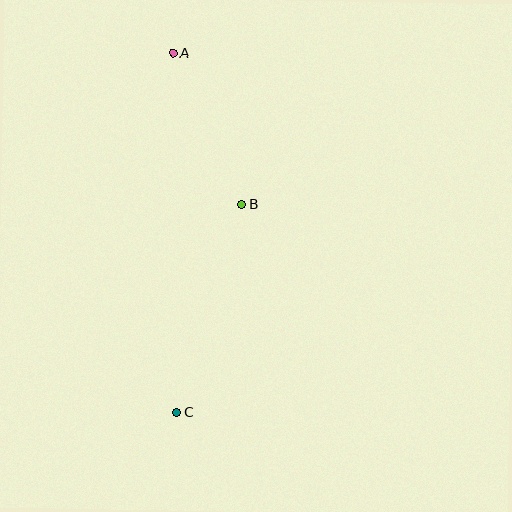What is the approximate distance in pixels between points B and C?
The distance between B and C is approximately 218 pixels.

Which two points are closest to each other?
Points A and B are closest to each other.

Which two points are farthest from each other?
Points A and C are farthest from each other.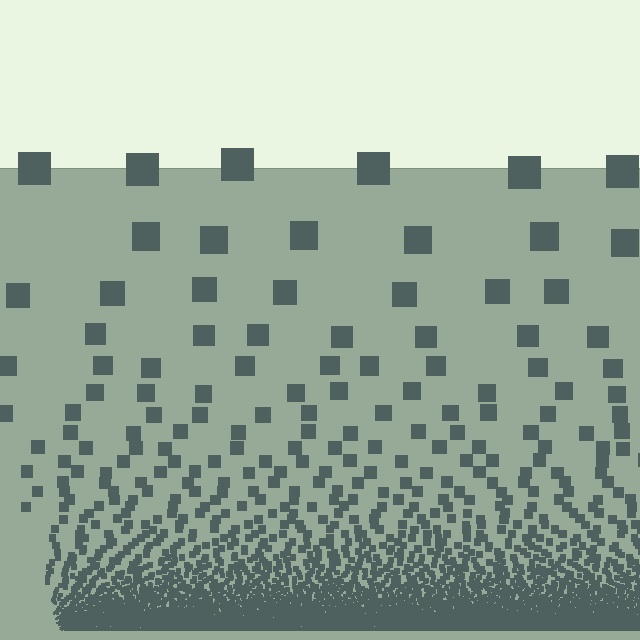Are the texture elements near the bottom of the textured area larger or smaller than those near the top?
Smaller. The gradient is inverted — elements near the bottom are smaller and denser.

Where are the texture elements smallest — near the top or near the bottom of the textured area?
Near the bottom.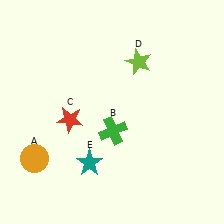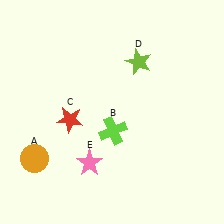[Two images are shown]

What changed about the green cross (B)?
In Image 1, B is green. In Image 2, it changed to lime.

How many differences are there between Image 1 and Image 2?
There are 2 differences between the two images.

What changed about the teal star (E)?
In Image 1, E is teal. In Image 2, it changed to pink.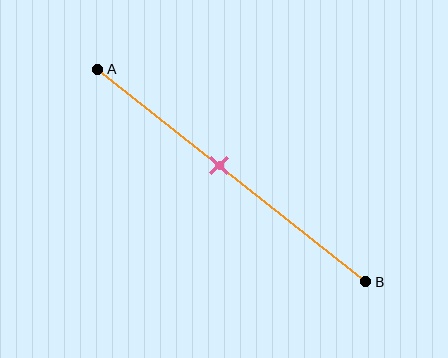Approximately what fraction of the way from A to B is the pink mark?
The pink mark is approximately 45% of the way from A to B.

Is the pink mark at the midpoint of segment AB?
No, the mark is at about 45% from A, not at the 50% midpoint.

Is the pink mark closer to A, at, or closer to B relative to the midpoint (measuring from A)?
The pink mark is closer to point A than the midpoint of segment AB.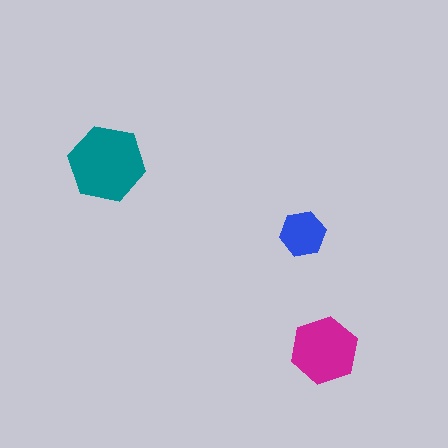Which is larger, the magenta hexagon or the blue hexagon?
The magenta one.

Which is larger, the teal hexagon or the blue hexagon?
The teal one.